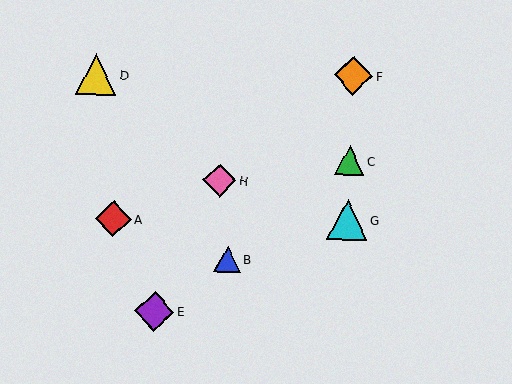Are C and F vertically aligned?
Yes, both are at x≈350.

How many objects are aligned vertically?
3 objects (C, F, G) are aligned vertically.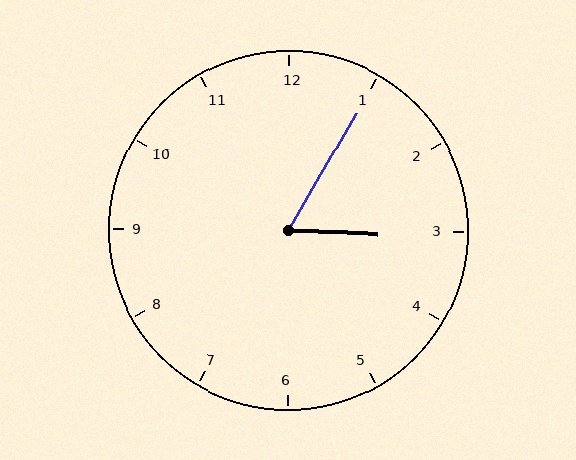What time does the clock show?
3:05.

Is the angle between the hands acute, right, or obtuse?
It is acute.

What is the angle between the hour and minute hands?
Approximately 62 degrees.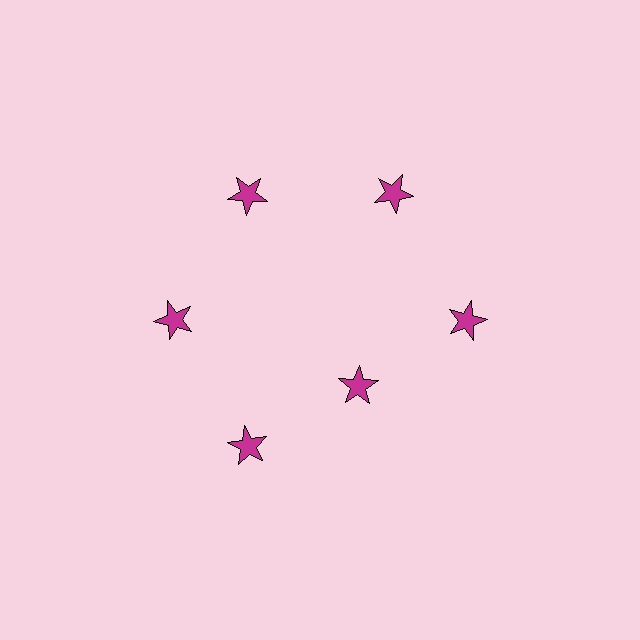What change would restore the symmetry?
The symmetry would be restored by moving it outward, back onto the ring so that all 6 stars sit at equal angles and equal distance from the center.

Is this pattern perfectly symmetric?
No. The 6 magenta stars are arranged in a ring, but one element near the 5 o'clock position is pulled inward toward the center, breaking the 6-fold rotational symmetry.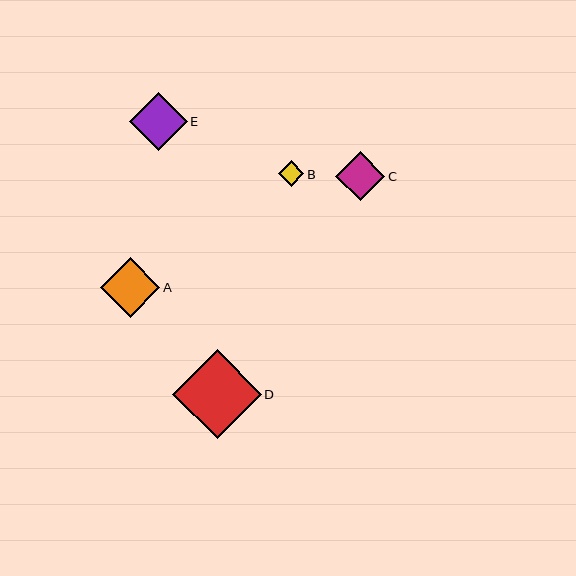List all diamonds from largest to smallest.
From largest to smallest: D, A, E, C, B.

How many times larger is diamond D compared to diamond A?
Diamond D is approximately 1.5 times the size of diamond A.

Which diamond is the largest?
Diamond D is the largest with a size of approximately 88 pixels.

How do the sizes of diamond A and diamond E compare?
Diamond A and diamond E are approximately the same size.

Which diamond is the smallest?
Diamond B is the smallest with a size of approximately 26 pixels.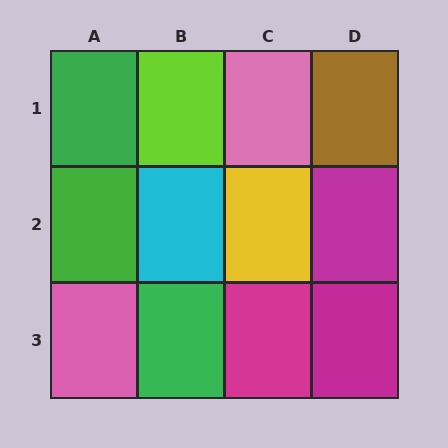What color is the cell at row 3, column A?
Pink.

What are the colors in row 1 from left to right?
Green, lime, pink, brown.